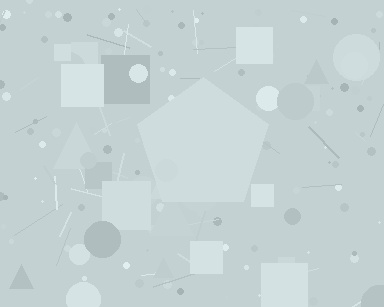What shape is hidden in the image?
A pentagon is hidden in the image.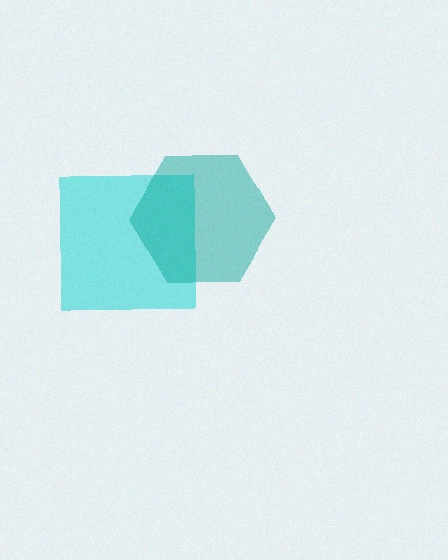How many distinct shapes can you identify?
There are 2 distinct shapes: a cyan square, a teal hexagon.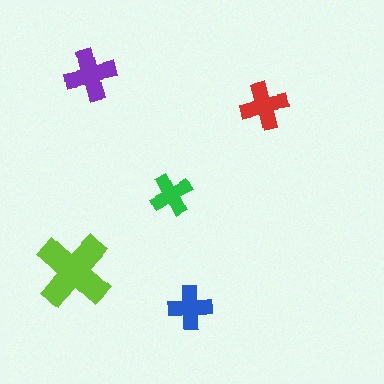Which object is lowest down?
The blue cross is bottommost.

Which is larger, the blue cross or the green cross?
The blue one.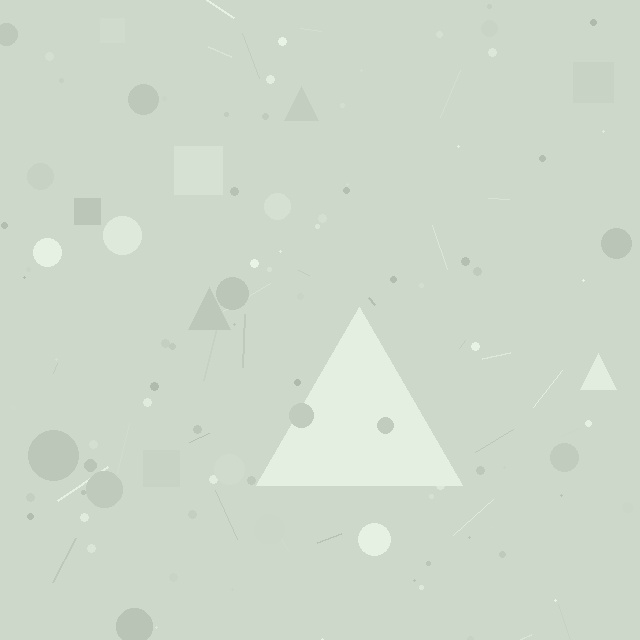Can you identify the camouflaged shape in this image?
The camouflaged shape is a triangle.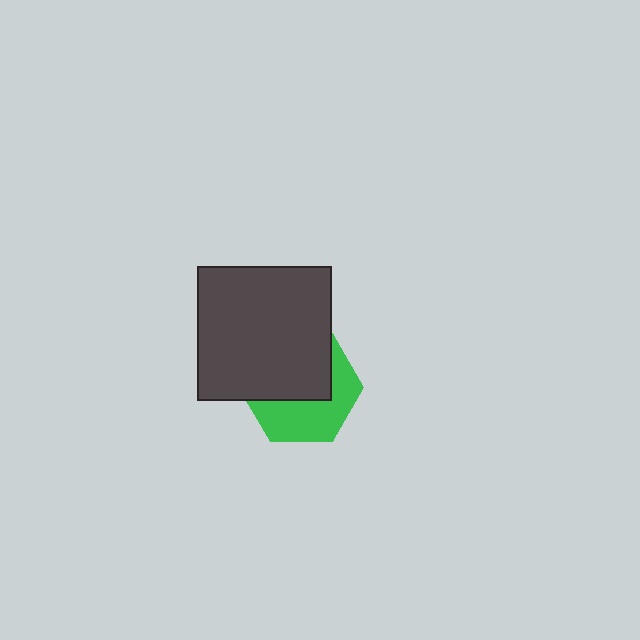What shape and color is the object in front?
The object in front is a dark gray square.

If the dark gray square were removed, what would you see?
You would see the complete green hexagon.